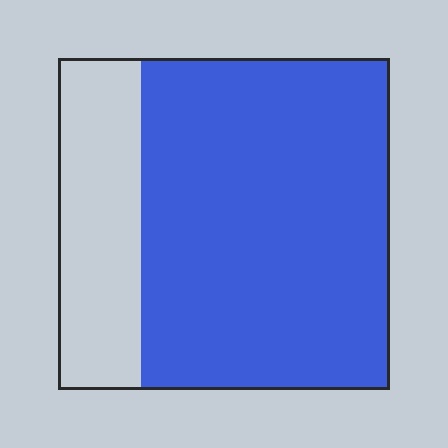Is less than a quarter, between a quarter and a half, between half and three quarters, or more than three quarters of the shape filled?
More than three quarters.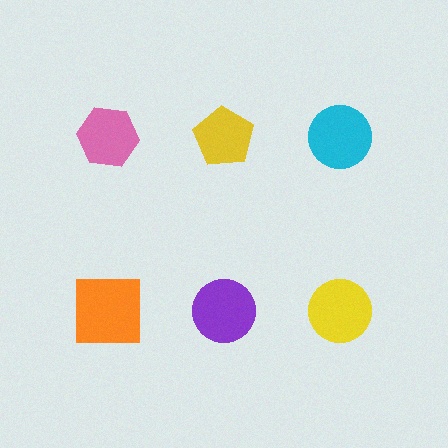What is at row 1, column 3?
A cyan circle.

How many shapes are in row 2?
3 shapes.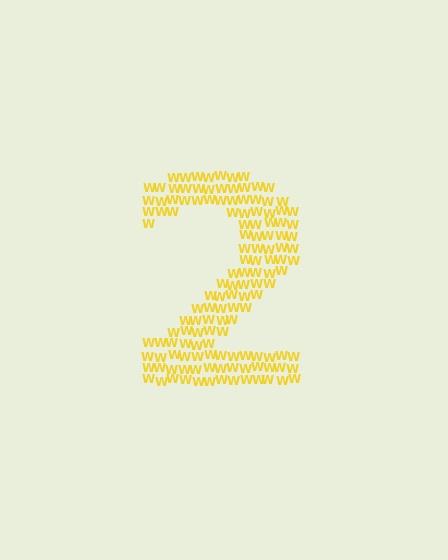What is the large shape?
The large shape is the digit 2.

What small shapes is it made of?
It is made of small letter W's.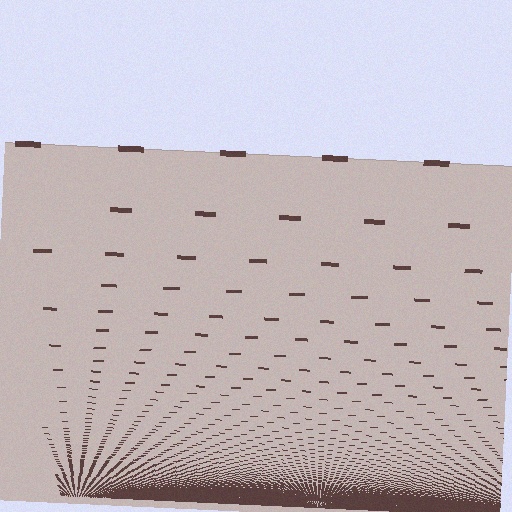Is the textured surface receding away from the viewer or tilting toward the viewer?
The surface appears to tilt toward the viewer. Texture elements get larger and sparser toward the top.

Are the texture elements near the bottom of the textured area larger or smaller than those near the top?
Smaller. The gradient is inverted — elements near the bottom are smaller and denser.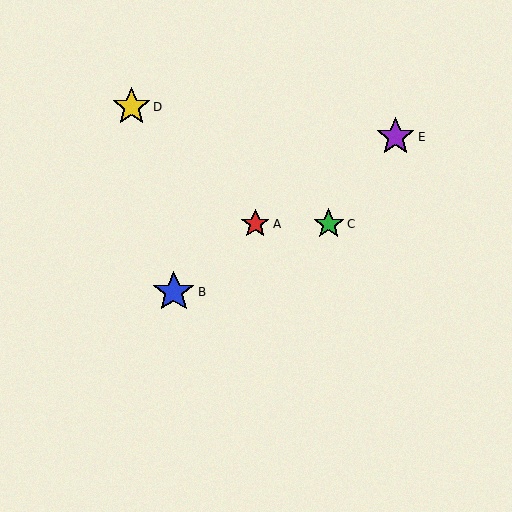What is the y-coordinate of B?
Object B is at y≈292.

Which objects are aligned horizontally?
Objects A, C are aligned horizontally.